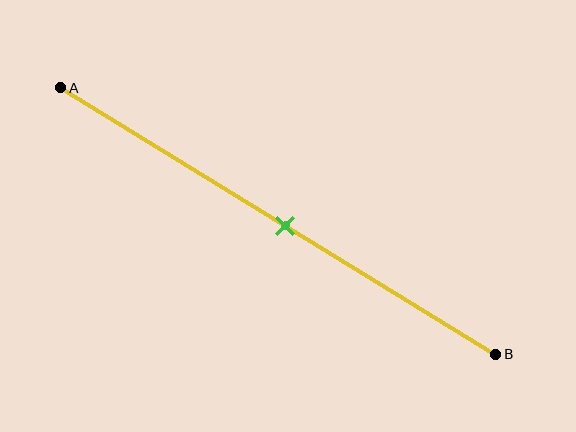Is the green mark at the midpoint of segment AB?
Yes, the mark is approximately at the midpoint.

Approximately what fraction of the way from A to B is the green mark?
The green mark is approximately 50% of the way from A to B.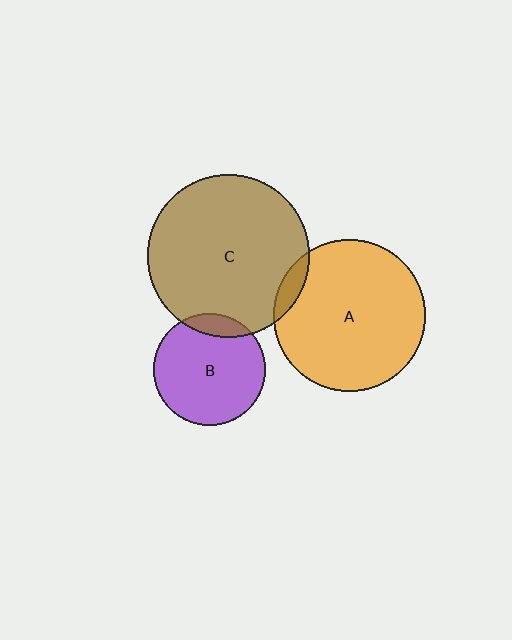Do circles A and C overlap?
Yes.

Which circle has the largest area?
Circle C (brown).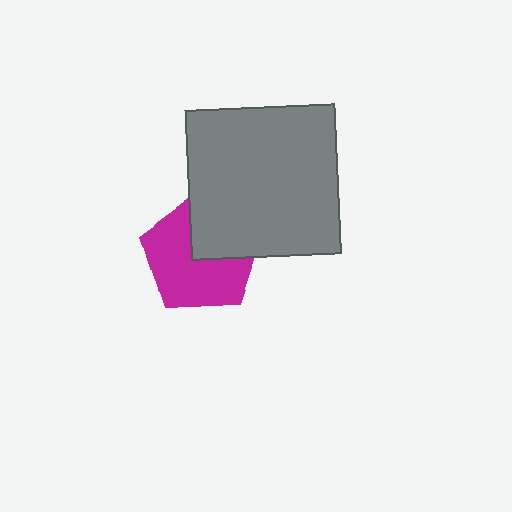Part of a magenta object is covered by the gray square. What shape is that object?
It is a pentagon.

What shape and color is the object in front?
The object in front is a gray square.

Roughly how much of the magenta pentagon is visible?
About half of it is visible (roughly 65%).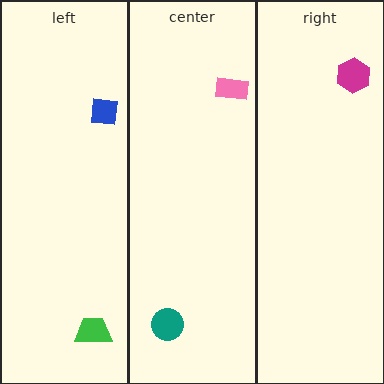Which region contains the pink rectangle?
The center region.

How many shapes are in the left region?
2.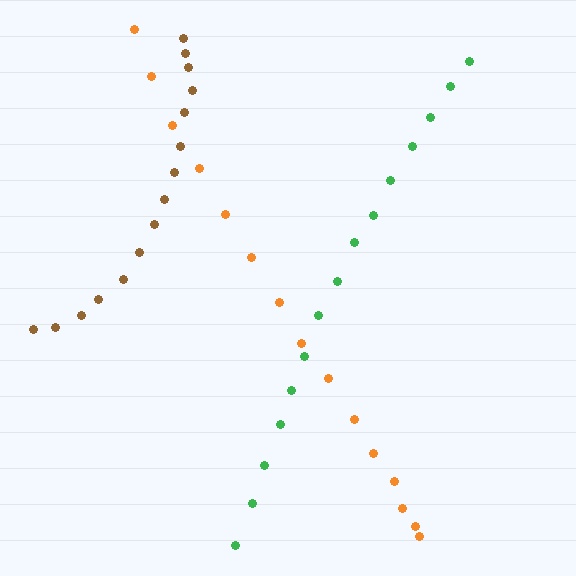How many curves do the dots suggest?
There are 3 distinct paths.